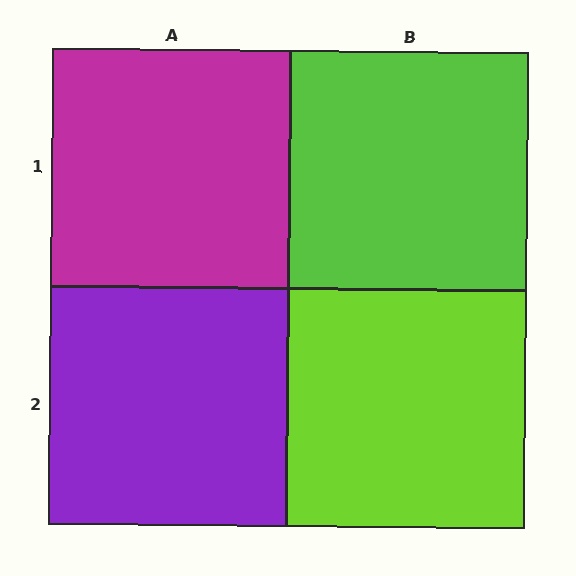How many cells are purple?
1 cell is purple.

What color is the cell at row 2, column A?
Purple.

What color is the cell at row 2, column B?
Lime.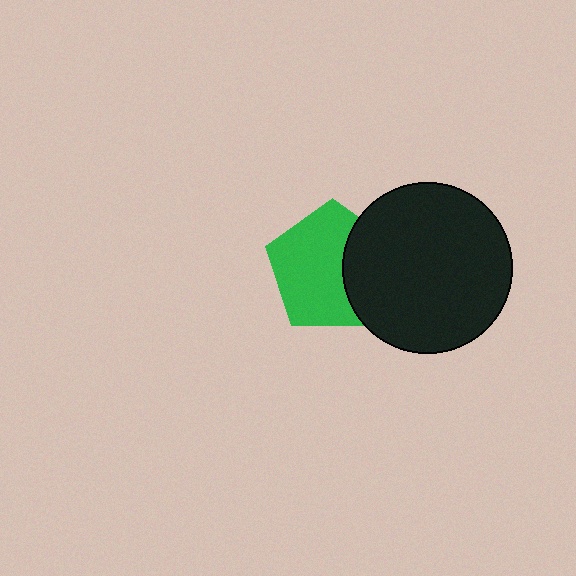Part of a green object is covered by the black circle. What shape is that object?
It is a pentagon.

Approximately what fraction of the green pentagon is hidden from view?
Roughly 34% of the green pentagon is hidden behind the black circle.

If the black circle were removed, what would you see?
You would see the complete green pentagon.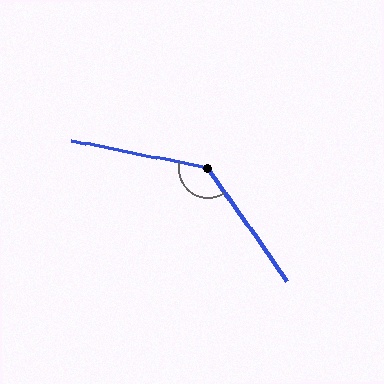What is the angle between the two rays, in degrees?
Approximately 137 degrees.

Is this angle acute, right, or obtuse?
It is obtuse.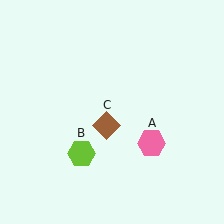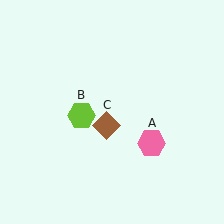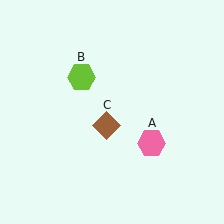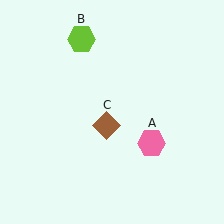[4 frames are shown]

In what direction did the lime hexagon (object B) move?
The lime hexagon (object B) moved up.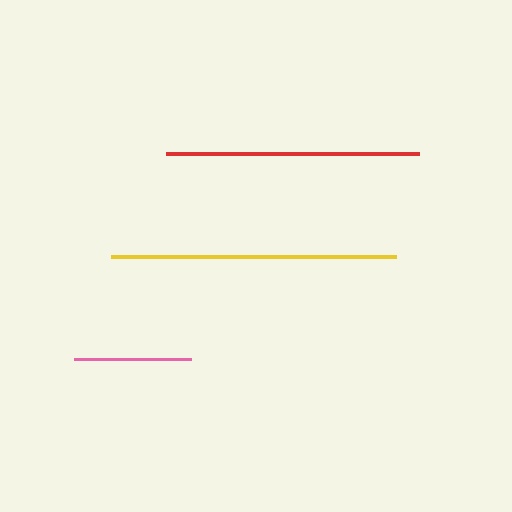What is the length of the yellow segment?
The yellow segment is approximately 286 pixels long.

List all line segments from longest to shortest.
From longest to shortest: yellow, red, pink.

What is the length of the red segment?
The red segment is approximately 253 pixels long.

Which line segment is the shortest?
The pink line is the shortest at approximately 117 pixels.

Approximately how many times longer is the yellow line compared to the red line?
The yellow line is approximately 1.1 times the length of the red line.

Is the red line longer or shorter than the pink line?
The red line is longer than the pink line.